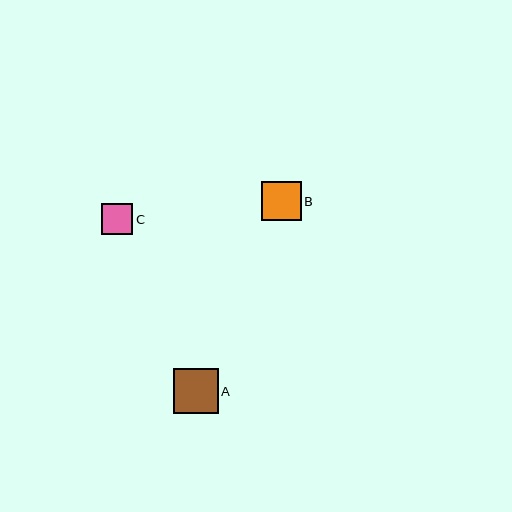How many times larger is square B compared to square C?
Square B is approximately 1.3 times the size of square C.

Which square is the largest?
Square A is the largest with a size of approximately 45 pixels.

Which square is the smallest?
Square C is the smallest with a size of approximately 31 pixels.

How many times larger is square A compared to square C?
Square A is approximately 1.4 times the size of square C.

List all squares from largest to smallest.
From largest to smallest: A, B, C.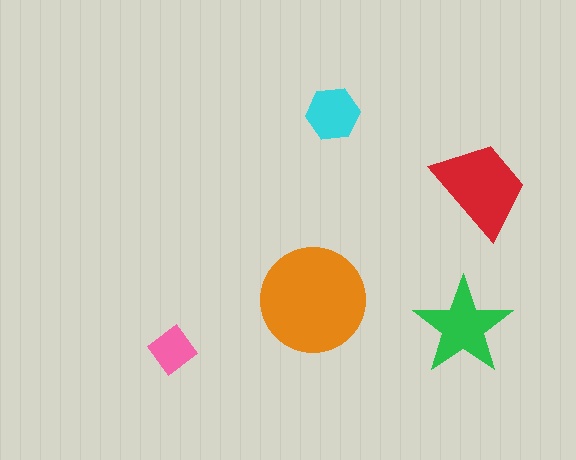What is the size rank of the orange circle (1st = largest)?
1st.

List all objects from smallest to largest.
The pink diamond, the cyan hexagon, the green star, the red trapezoid, the orange circle.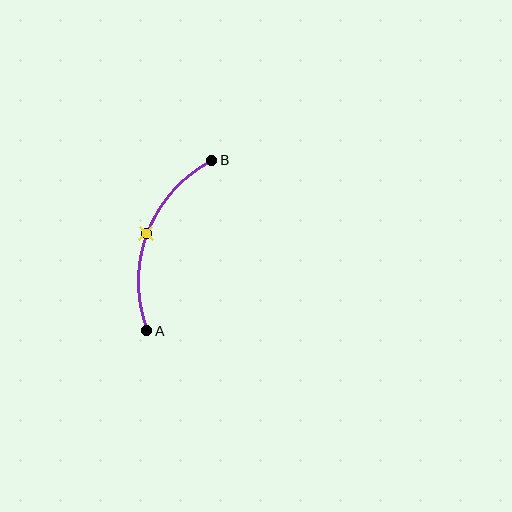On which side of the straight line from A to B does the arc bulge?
The arc bulges to the left of the straight line connecting A and B.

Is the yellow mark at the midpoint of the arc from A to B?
Yes. The yellow mark lies on the arc at equal arc-length from both A and B — it is the arc midpoint.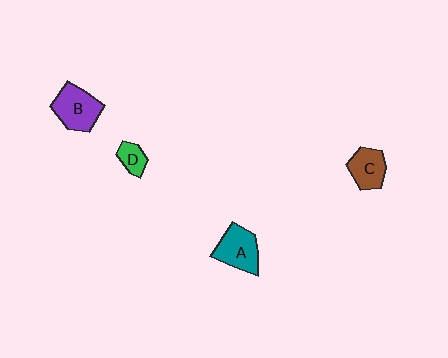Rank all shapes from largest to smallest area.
From largest to smallest: B (purple), A (teal), C (brown), D (green).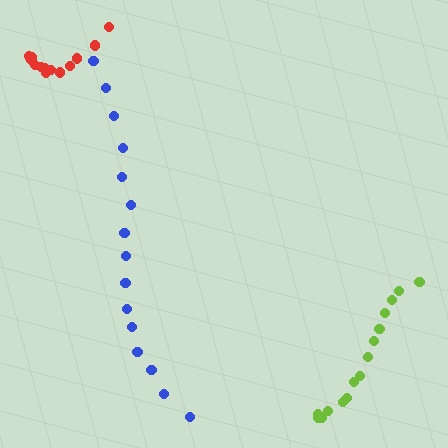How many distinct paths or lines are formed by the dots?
There are 3 distinct paths.